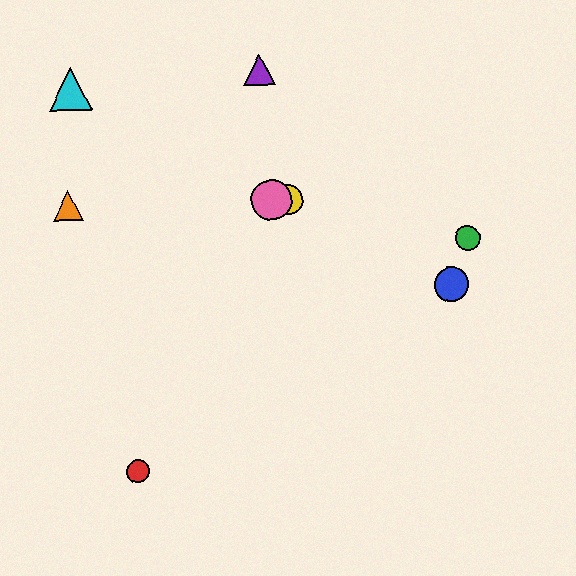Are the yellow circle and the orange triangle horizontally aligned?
Yes, both are at y≈199.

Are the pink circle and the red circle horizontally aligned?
No, the pink circle is at y≈200 and the red circle is at y≈471.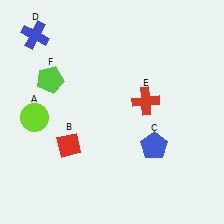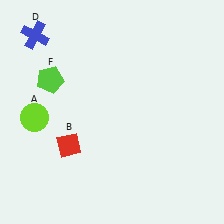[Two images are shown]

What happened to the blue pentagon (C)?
The blue pentagon (C) was removed in Image 2. It was in the bottom-right area of Image 1.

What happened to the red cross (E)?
The red cross (E) was removed in Image 2. It was in the top-right area of Image 1.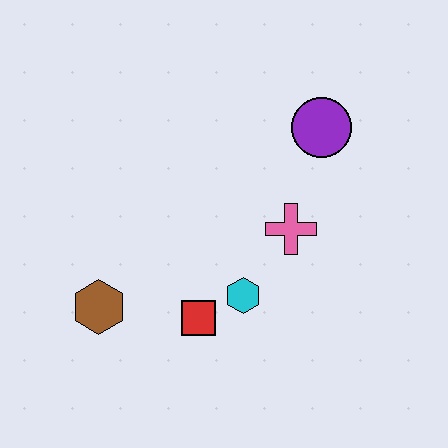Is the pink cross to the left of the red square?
No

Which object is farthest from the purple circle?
The brown hexagon is farthest from the purple circle.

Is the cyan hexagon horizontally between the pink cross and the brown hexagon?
Yes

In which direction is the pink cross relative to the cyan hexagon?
The pink cross is above the cyan hexagon.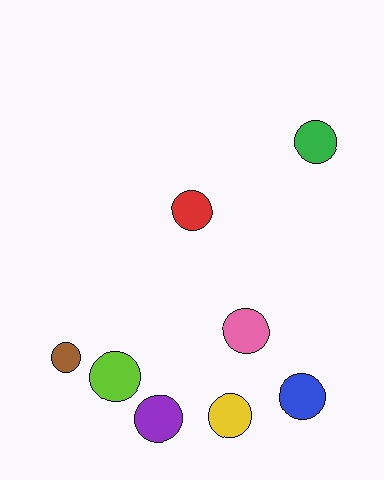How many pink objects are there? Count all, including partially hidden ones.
There is 1 pink object.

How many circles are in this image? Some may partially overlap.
There are 8 circles.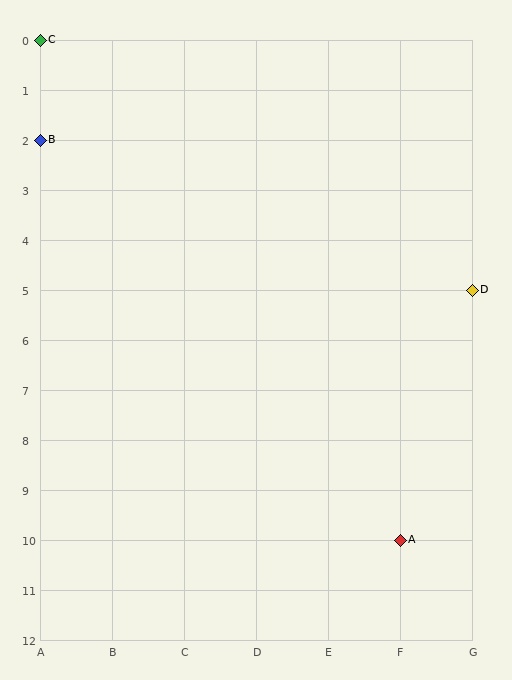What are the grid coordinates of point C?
Point C is at grid coordinates (A, 0).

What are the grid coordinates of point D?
Point D is at grid coordinates (G, 5).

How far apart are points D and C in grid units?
Points D and C are 6 columns and 5 rows apart (about 7.8 grid units diagonally).